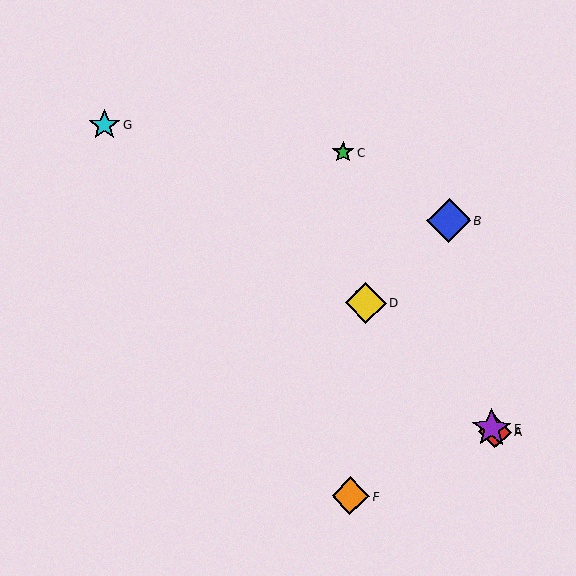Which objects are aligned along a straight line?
Objects A, D, E are aligned along a straight line.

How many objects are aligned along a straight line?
3 objects (A, D, E) are aligned along a straight line.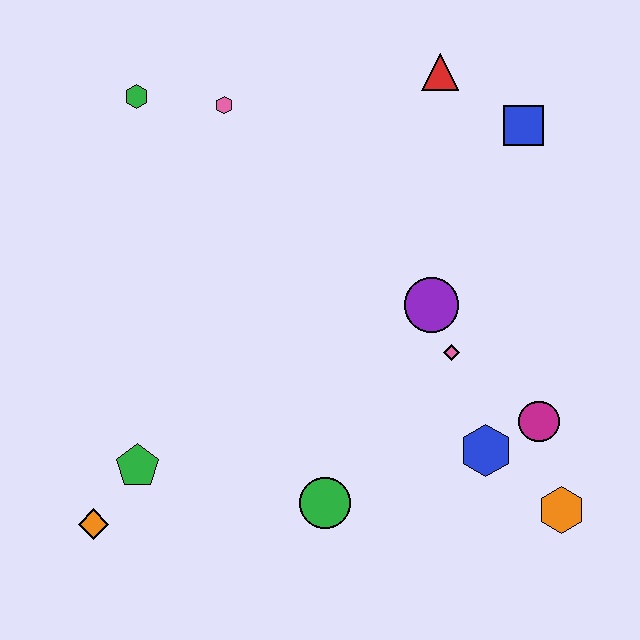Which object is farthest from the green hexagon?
The orange hexagon is farthest from the green hexagon.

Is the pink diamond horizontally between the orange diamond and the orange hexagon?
Yes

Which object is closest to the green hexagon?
The pink hexagon is closest to the green hexagon.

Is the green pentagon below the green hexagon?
Yes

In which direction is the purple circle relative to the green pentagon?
The purple circle is to the right of the green pentagon.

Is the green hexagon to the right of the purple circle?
No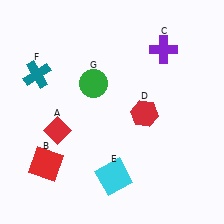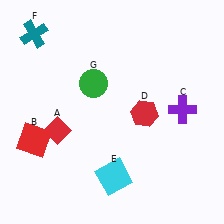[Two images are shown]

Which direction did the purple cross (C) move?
The purple cross (C) moved down.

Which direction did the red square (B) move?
The red square (B) moved up.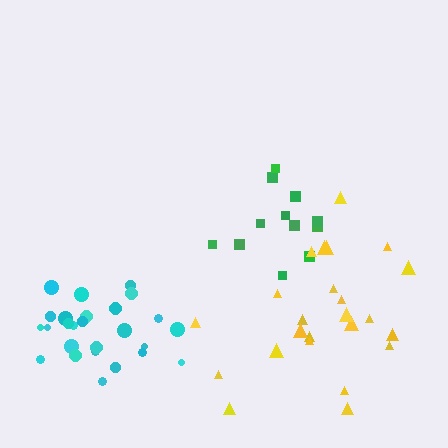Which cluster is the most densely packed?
Cyan.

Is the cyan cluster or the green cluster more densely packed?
Cyan.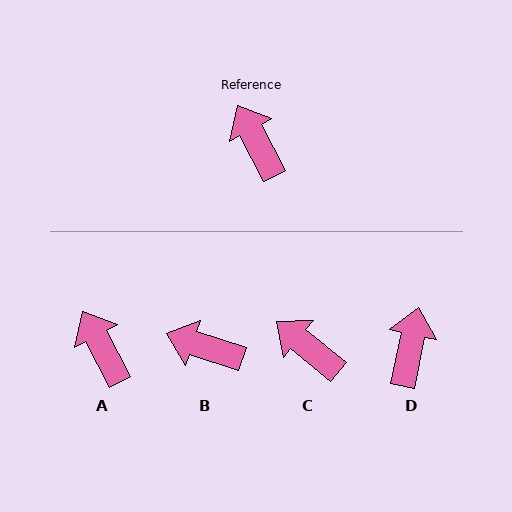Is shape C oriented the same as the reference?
No, it is off by about 23 degrees.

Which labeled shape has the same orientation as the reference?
A.